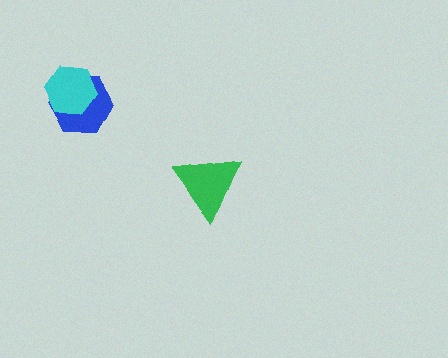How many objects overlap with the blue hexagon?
1 object overlaps with the blue hexagon.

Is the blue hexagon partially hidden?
Yes, it is partially covered by another shape.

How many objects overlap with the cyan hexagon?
1 object overlaps with the cyan hexagon.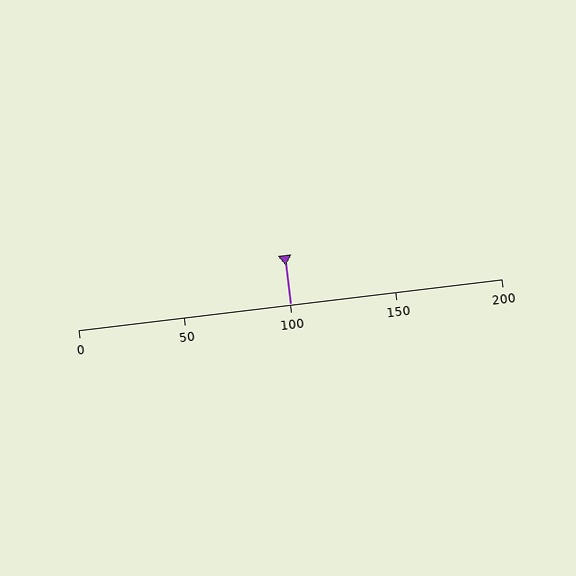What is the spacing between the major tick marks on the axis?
The major ticks are spaced 50 apart.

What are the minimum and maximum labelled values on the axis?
The axis runs from 0 to 200.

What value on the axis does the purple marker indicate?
The marker indicates approximately 100.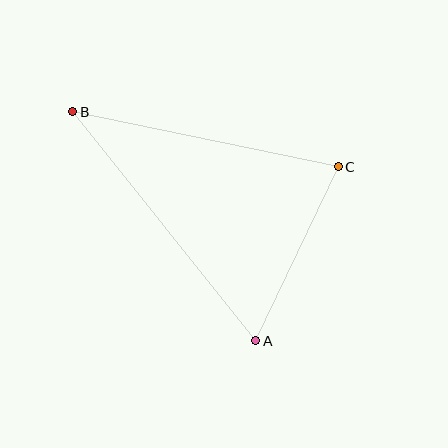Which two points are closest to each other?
Points A and C are closest to each other.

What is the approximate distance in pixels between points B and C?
The distance between B and C is approximately 271 pixels.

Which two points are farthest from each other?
Points A and B are farthest from each other.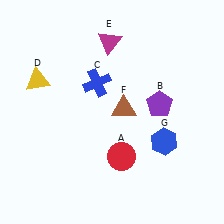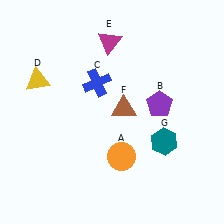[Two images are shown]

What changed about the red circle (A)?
In Image 1, A is red. In Image 2, it changed to orange.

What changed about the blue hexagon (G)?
In Image 1, G is blue. In Image 2, it changed to teal.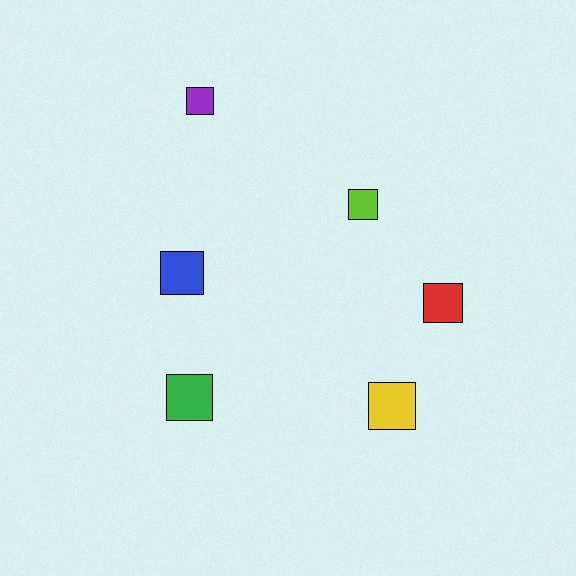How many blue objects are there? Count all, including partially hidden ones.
There is 1 blue object.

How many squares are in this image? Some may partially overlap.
There are 6 squares.